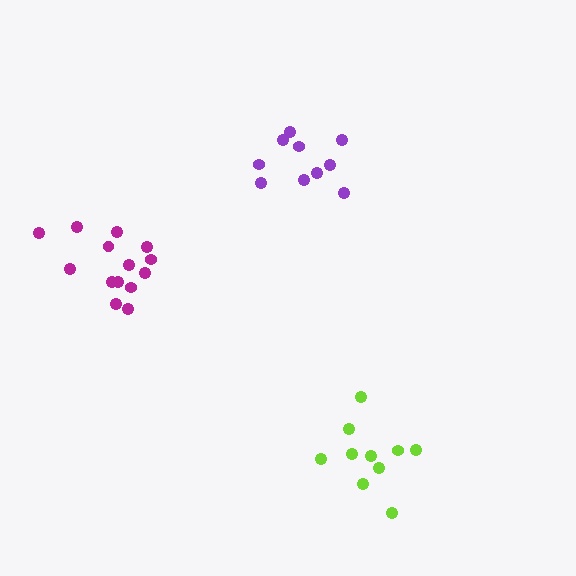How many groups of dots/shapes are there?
There are 3 groups.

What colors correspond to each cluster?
The clusters are colored: purple, lime, magenta.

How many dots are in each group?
Group 1: 10 dots, Group 2: 10 dots, Group 3: 14 dots (34 total).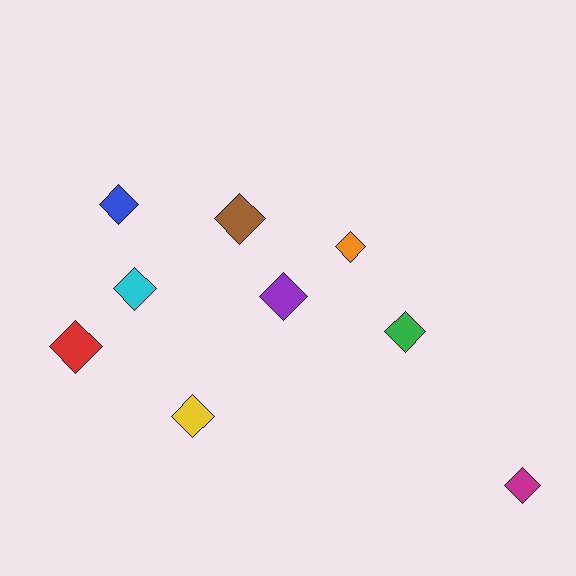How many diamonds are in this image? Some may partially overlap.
There are 9 diamonds.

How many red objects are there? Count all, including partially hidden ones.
There is 1 red object.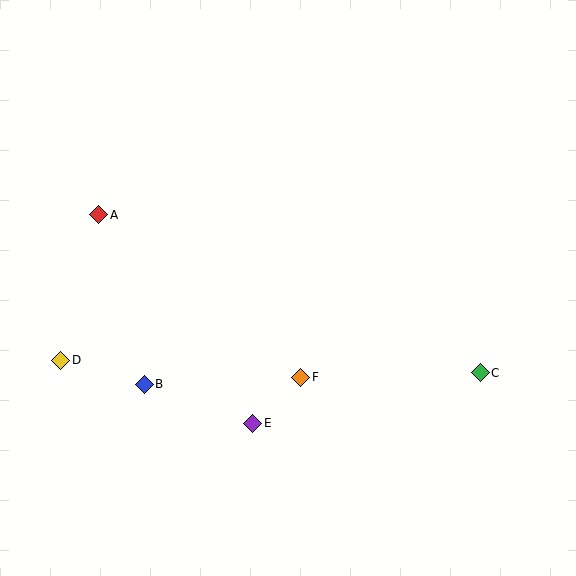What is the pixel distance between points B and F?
The distance between B and F is 156 pixels.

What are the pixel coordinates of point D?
Point D is at (61, 360).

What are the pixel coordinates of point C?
Point C is at (480, 373).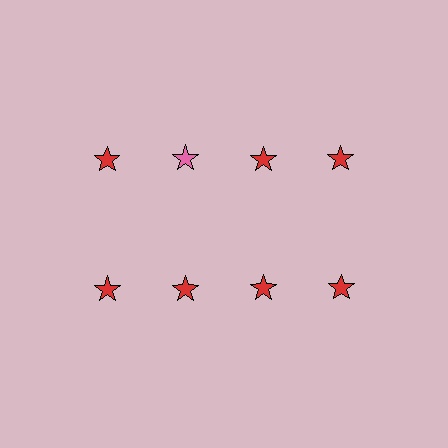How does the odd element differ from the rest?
It has a different color: pink instead of red.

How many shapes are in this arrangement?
There are 8 shapes arranged in a grid pattern.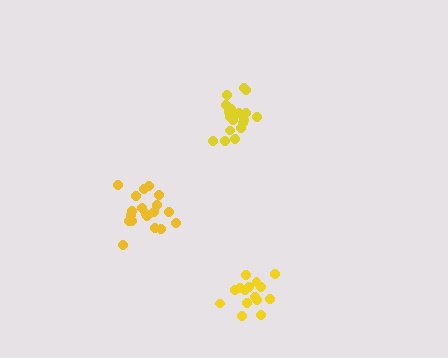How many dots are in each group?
Group 1: 19 dots, Group 2: 15 dots, Group 3: 19 dots (53 total).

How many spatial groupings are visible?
There are 3 spatial groupings.